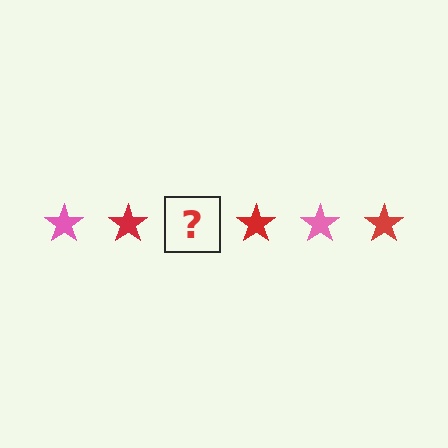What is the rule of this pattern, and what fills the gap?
The rule is that the pattern cycles through pink, red stars. The gap should be filled with a pink star.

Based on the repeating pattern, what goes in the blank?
The blank should be a pink star.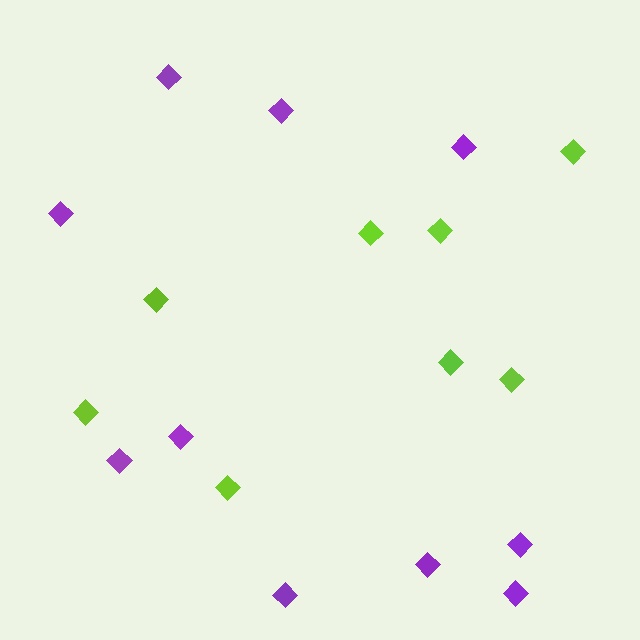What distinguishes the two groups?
There are 2 groups: one group of lime diamonds (8) and one group of purple diamonds (10).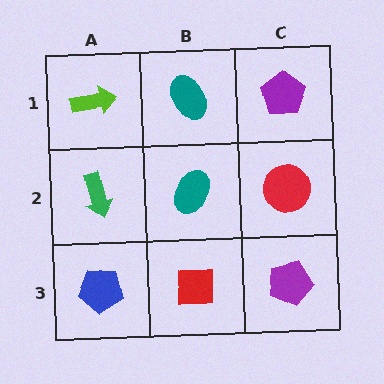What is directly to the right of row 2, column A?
A teal ellipse.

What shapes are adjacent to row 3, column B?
A teal ellipse (row 2, column B), a blue pentagon (row 3, column A), a purple pentagon (row 3, column C).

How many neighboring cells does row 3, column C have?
2.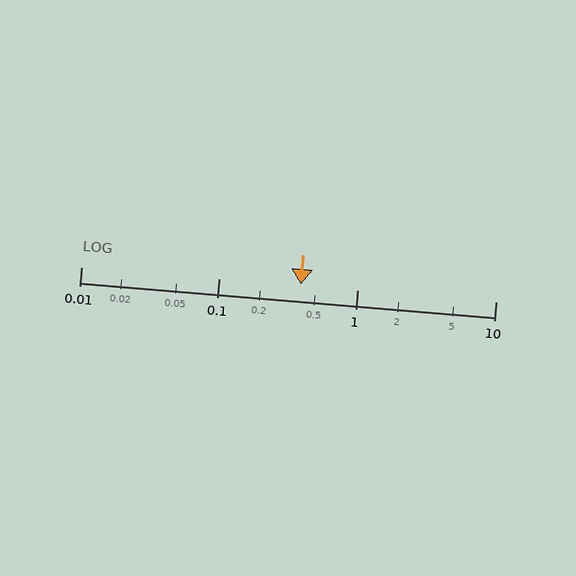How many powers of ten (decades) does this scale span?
The scale spans 3 decades, from 0.01 to 10.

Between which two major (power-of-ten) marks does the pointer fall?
The pointer is between 0.1 and 1.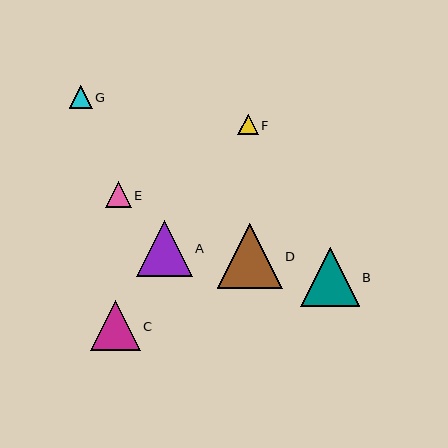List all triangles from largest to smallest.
From largest to smallest: D, B, A, C, E, G, F.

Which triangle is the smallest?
Triangle F is the smallest with a size of approximately 20 pixels.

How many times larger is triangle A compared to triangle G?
Triangle A is approximately 2.4 times the size of triangle G.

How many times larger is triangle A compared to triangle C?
Triangle A is approximately 1.1 times the size of triangle C.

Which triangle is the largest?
Triangle D is the largest with a size of approximately 65 pixels.